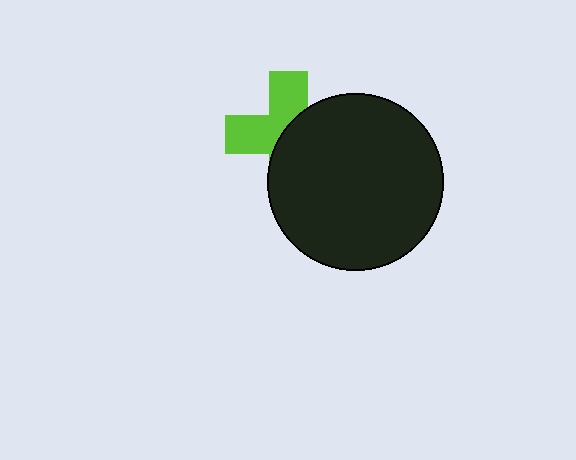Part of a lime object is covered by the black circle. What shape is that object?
It is a cross.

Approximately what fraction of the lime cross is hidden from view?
Roughly 54% of the lime cross is hidden behind the black circle.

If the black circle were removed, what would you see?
You would see the complete lime cross.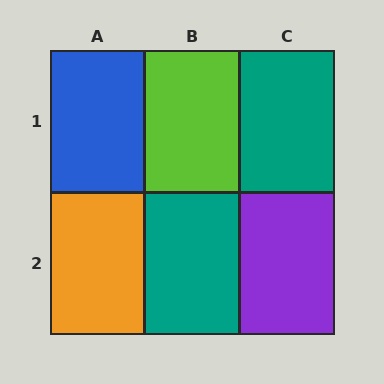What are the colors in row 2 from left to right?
Orange, teal, purple.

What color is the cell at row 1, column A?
Blue.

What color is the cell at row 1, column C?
Teal.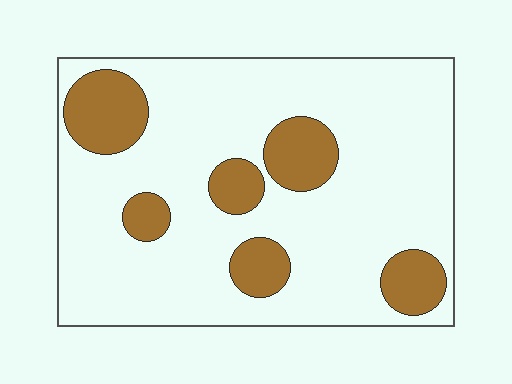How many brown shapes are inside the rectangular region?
6.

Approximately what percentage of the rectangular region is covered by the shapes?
Approximately 20%.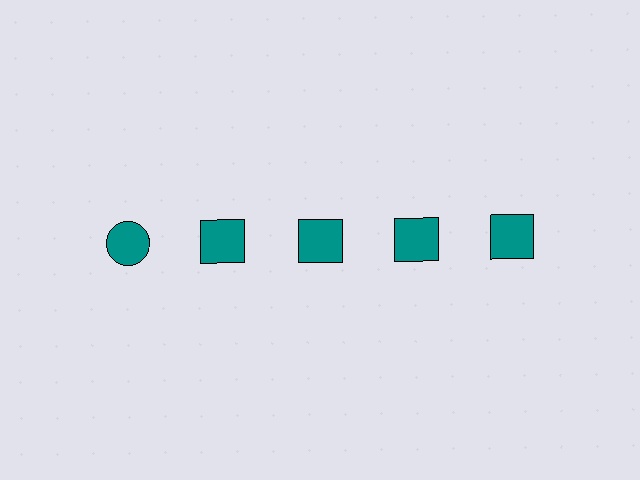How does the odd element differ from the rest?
It has a different shape: circle instead of square.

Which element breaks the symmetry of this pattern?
The teal circle in the top row, leftmost column breaks the symmetry. All other shapes are teal squares.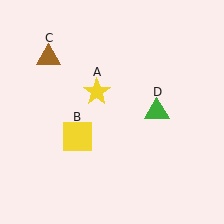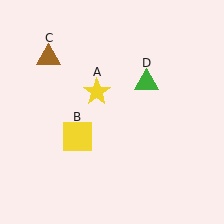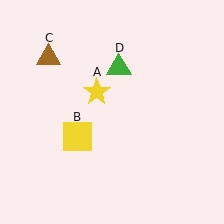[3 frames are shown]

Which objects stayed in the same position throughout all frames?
Yellow star (object A) and yellow square (object B) and brown triangle (object C) remained stationary.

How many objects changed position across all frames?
1 object changed position: green triangle (object D).